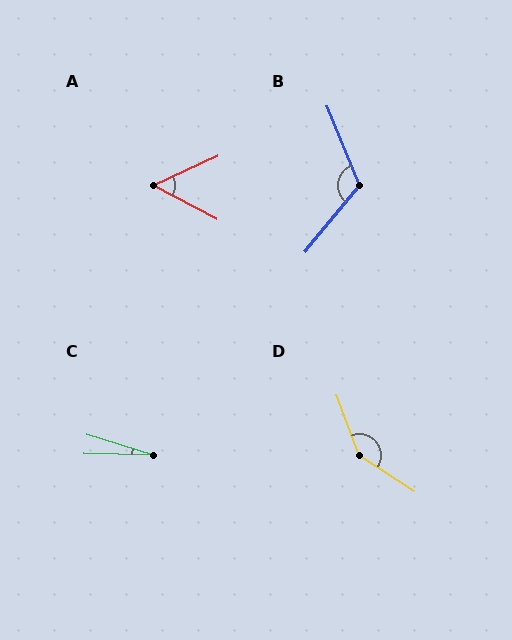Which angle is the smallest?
C, at approximately 15 degrees.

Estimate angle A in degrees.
Approximately 52 degrees.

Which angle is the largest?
D, at approximately 143 degrees.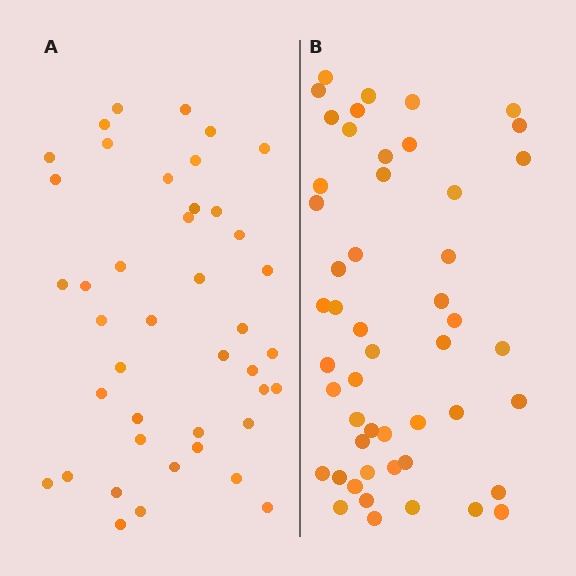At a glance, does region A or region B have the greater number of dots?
Region B (the right region) has more dots.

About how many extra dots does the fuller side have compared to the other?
Region B has roughly 8 or so more dots than region A.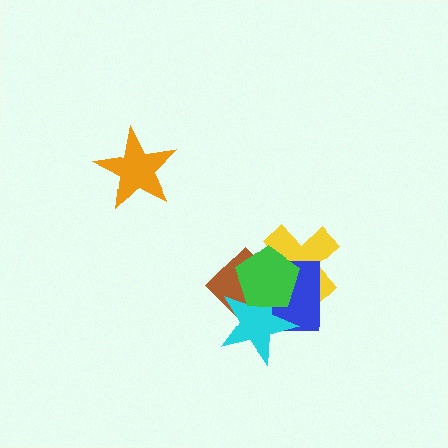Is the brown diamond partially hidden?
Yes, it is partially covered by another shape.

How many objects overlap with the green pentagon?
4 objects overlap with the green pentagon.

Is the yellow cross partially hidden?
Yes, it is partially covered by another shape.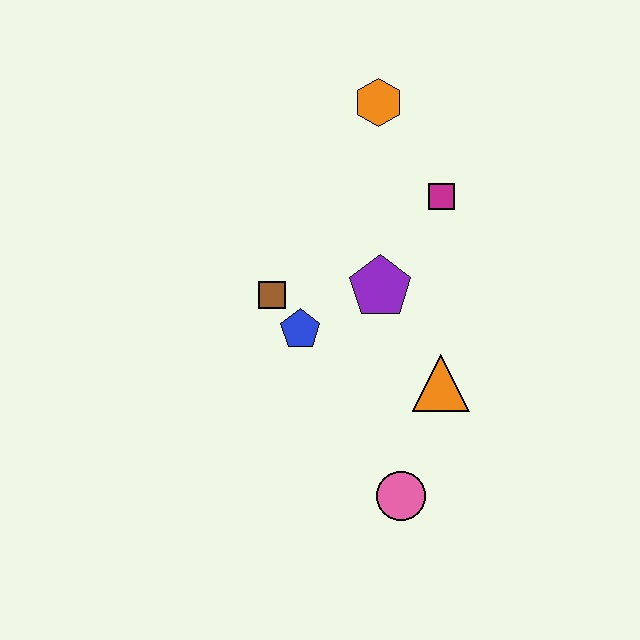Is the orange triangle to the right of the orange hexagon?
Yes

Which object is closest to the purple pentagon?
The blue pentagon is closest to the purple pentagon.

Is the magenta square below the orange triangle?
No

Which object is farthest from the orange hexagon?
The pink circle is farthest from the orange hexagon.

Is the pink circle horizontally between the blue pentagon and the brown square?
No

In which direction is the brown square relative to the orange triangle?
The brown square is to the left of the orange triangle.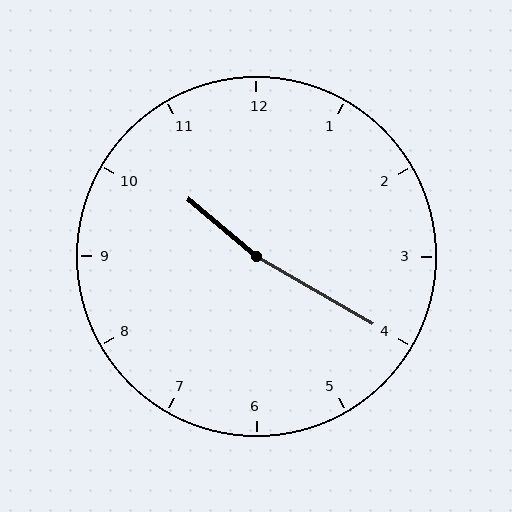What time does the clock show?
10:20.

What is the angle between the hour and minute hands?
Approximately 170 degrees.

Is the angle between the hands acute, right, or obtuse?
It is obtuse.